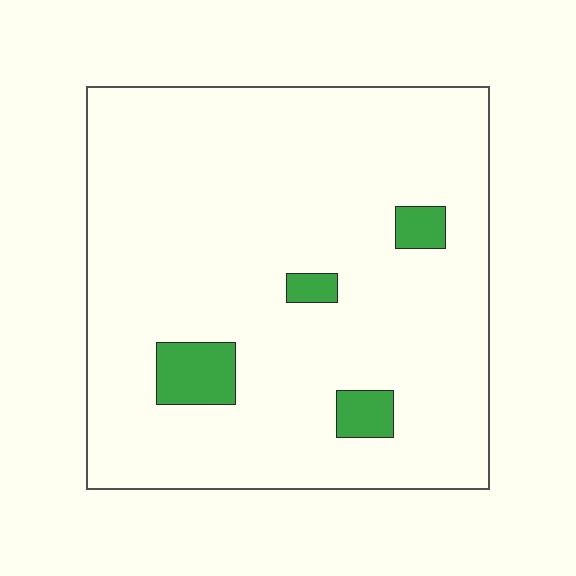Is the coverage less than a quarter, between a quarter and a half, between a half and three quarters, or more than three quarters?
Less than a quarter.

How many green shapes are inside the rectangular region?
4.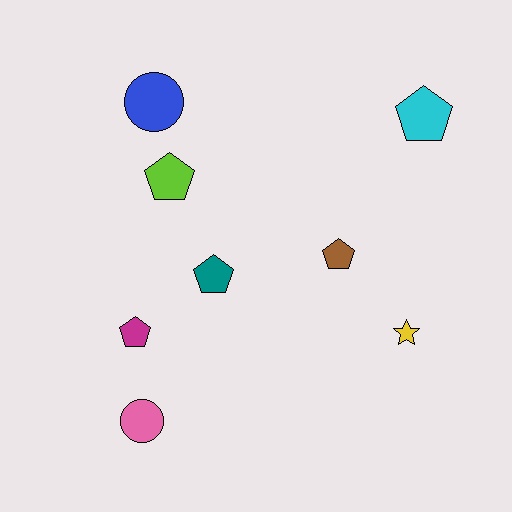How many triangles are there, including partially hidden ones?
There are no triangles.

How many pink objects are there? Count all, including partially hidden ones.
There is 1 pink object.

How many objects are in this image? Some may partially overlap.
There are 8 objects.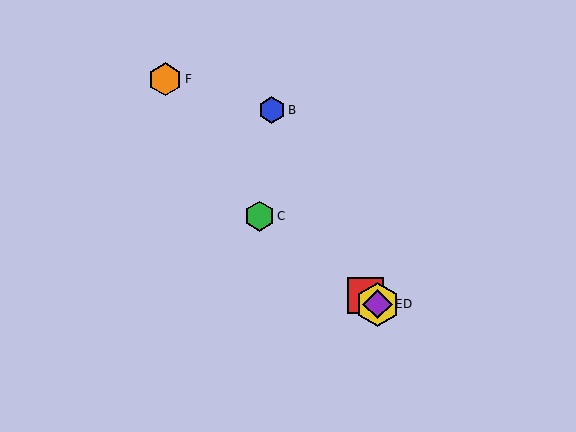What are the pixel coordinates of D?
Object D is at (378, 304).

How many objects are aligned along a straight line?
4 objects (A, C, D, E) are aligned along a straight line.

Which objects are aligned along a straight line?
Objects A, C, D, E are aligned along a straight line.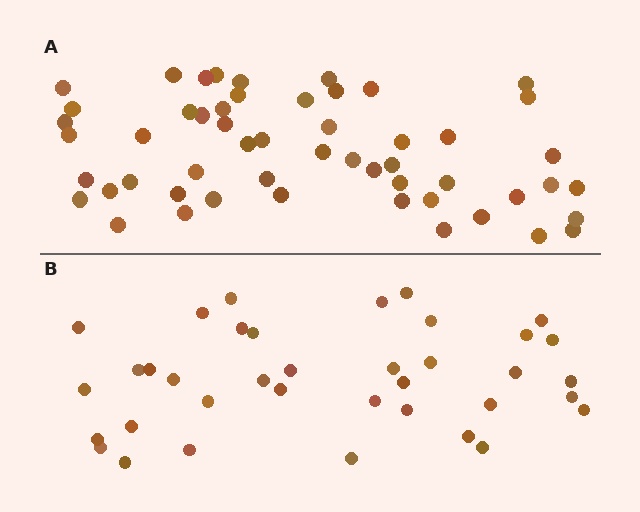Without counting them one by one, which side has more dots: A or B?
Region A (the top region) has more dots.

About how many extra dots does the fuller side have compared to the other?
Region A has approximately 15 more dots than region B.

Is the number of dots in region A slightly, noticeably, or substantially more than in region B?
Region A has noticeably more, but not dramatically so. The ratio is roughly 1.4 to 1.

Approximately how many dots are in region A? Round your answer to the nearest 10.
About 50 dots. (The exact count is 53, which rounds to 50.)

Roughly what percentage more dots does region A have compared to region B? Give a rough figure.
About 45% more.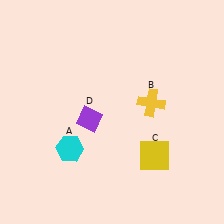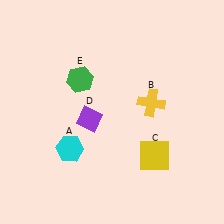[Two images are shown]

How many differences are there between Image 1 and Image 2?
There is 1 difference between the two images.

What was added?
A green hexagon (E) was added in Image 2.